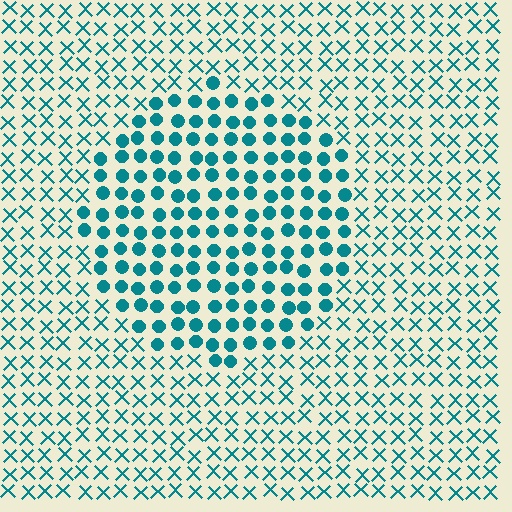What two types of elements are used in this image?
The image uses circles inside the circle region and X marks outside it.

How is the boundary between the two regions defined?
The boundary is defined by a change in element shape: circles inside vs. X marks outside. All elements share the same color and spacing.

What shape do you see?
I see a circle.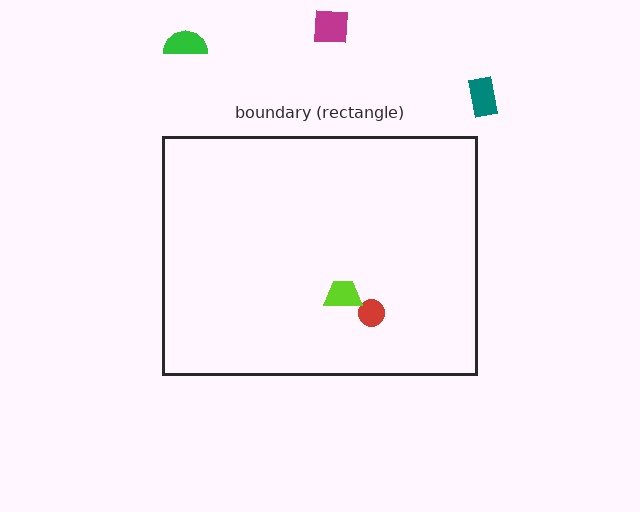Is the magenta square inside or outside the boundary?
Outside.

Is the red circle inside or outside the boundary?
Inside.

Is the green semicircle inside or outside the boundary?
Outside.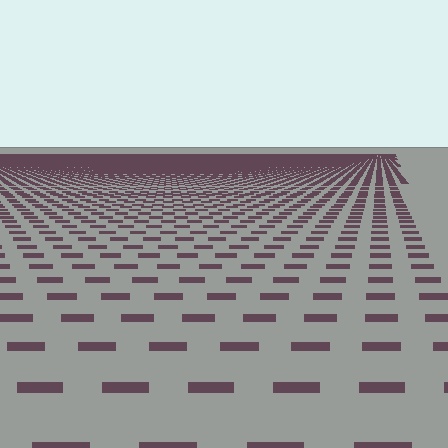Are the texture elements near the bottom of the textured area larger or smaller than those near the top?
Larger. Near the bottom, elements are closer to the viewer and appear at a bigger on-screen size.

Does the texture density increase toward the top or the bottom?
Density increases toward the top.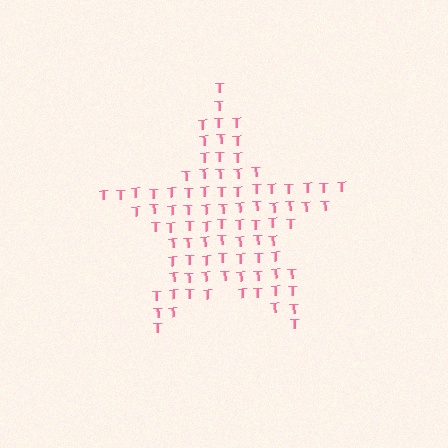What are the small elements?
The small elements are letter T's.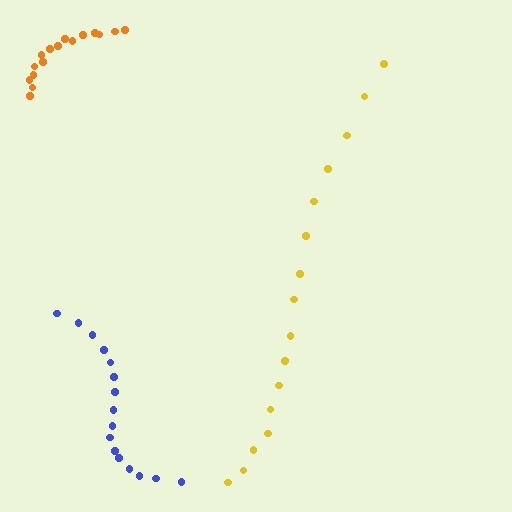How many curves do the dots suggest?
There are 3 distinct paths.